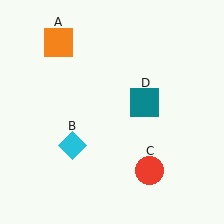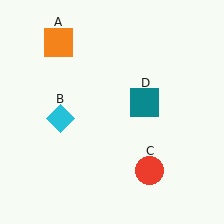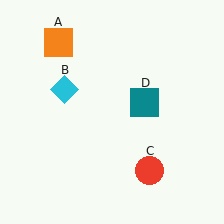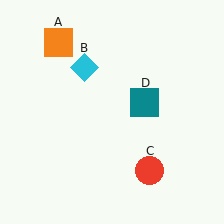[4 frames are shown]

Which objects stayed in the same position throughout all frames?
Orange square (object A) and red circle (object C) and teal square (object D) remained stationary.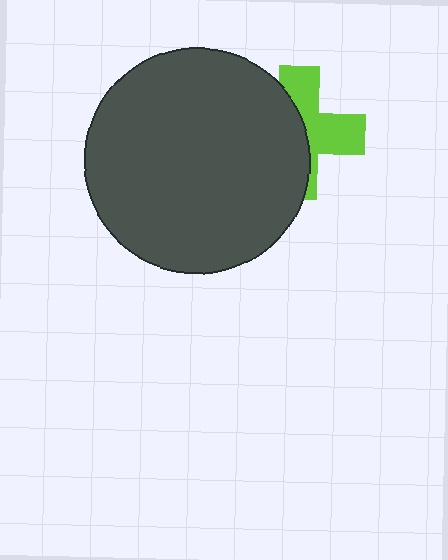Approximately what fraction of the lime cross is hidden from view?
Roughly 53% of the lime cross is hidden behind the dark gray circle.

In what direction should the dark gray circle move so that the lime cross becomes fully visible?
The dark gray circle should move left. That is the shortest direction to clear the overlap and leave the lime cross fully visible.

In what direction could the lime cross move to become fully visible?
The lime cross could move right. That would shift it out from behind the dark gray circle entirely.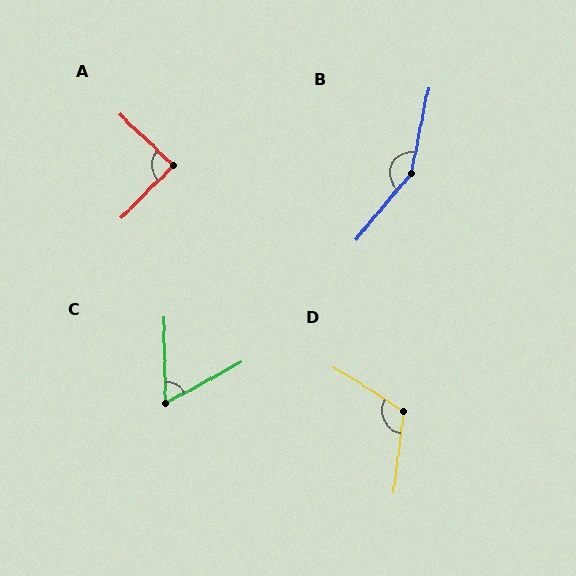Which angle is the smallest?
C, at approximately 62 degrees.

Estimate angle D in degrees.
Approximately 115 degrees.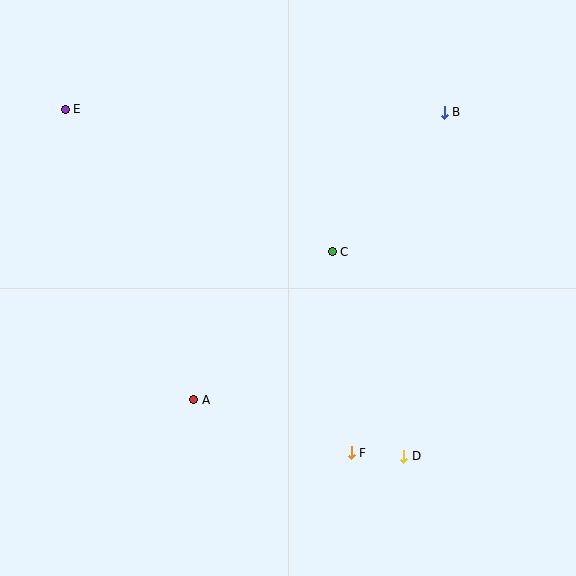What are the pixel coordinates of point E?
Point E is at (65, 109).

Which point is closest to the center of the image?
Point C at (332, 252) is closest to the center.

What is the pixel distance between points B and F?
The distance between B and F is 353 pixels.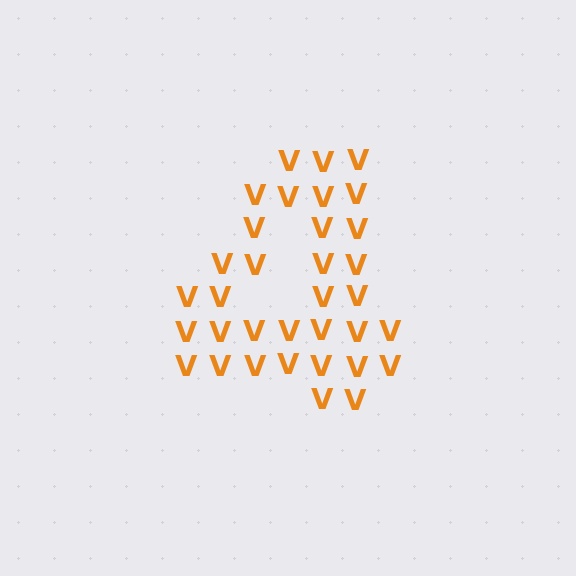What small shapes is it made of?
It is made of small letter V's.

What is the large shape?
The large shape is the digit 4.